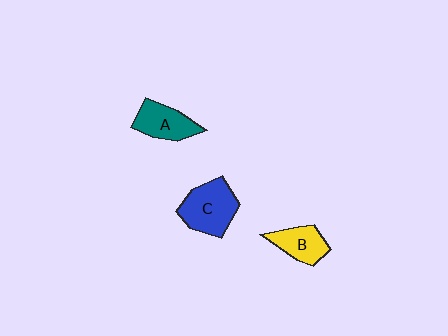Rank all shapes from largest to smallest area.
From largest to smallest: C (blue), A (teal), B (yellow).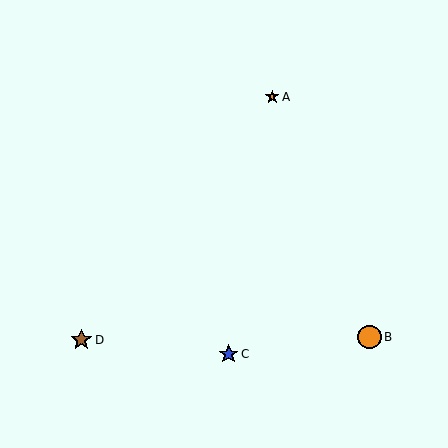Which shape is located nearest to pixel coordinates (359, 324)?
The orange circle (labeled B) at (370, 337) is nearest to that location.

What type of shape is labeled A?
Shape A is an orange star.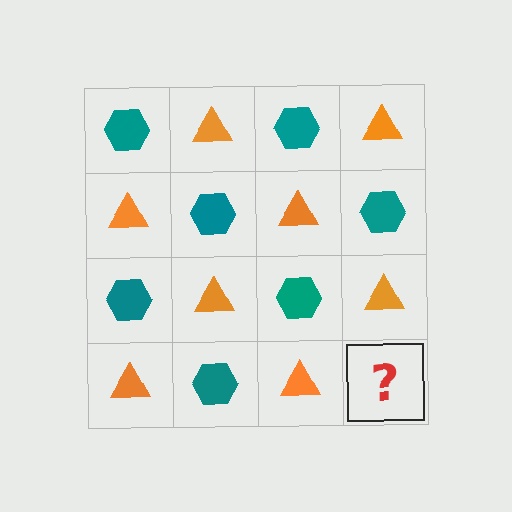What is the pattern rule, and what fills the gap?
The rule is that it alternates teal hexagon and orange triangle in a checkerboard pattern. The gap should be filled with a teal hexagon.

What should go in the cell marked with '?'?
The missing cell should contain a teal hexagon.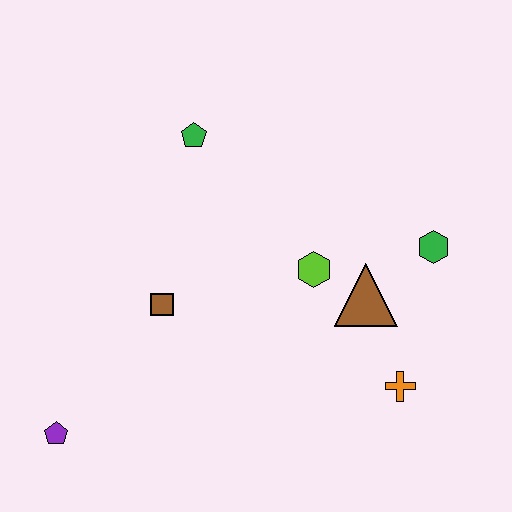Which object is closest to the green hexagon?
The brown triangle is closest to the green hexagon.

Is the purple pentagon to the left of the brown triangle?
Yes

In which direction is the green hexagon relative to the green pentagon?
The green hexagon is to the right of the green pentagon.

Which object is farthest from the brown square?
The green hexagon is farthest from the brown square.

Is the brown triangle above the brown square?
Yes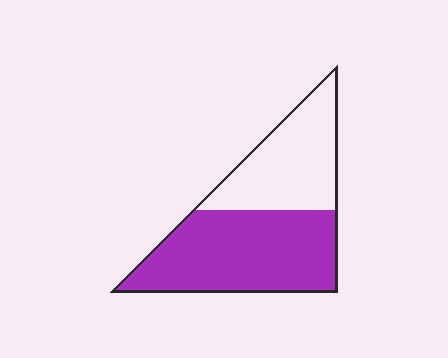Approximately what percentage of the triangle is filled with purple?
Approximately 60%.